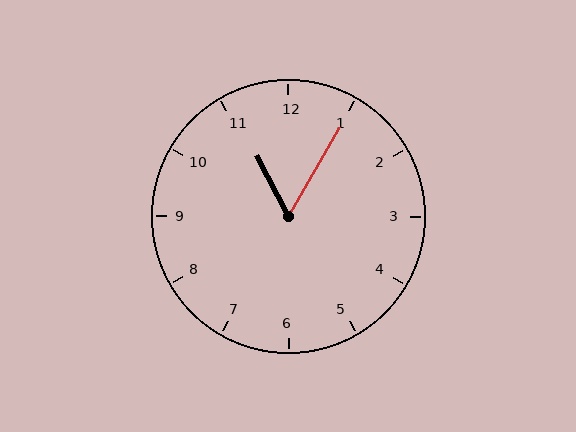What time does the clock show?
11:05.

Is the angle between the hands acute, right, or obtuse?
It is acute.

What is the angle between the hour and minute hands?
Approximately 58 degrees.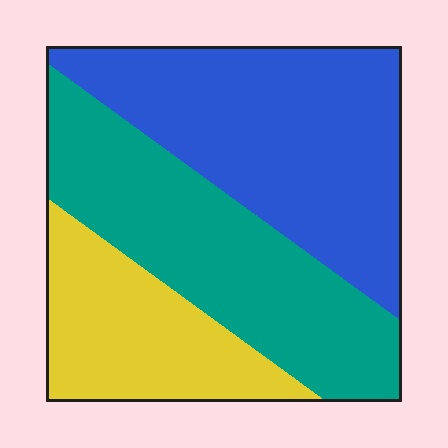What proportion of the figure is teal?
Teal takes up about three eighths (3/8) of the figure.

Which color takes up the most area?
Blue, at roughly 40%.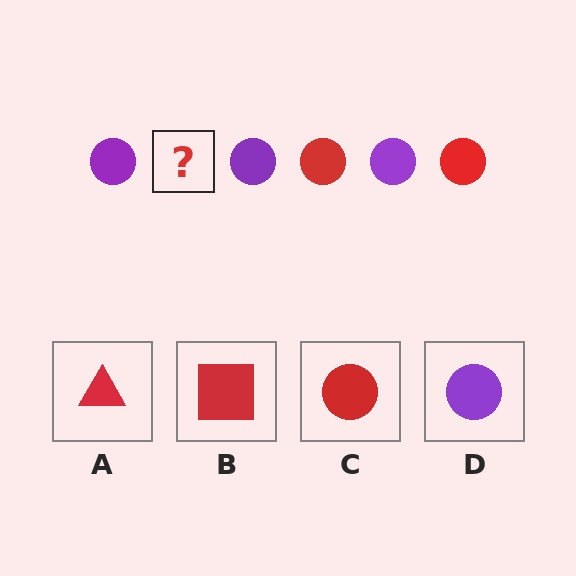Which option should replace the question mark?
Option C.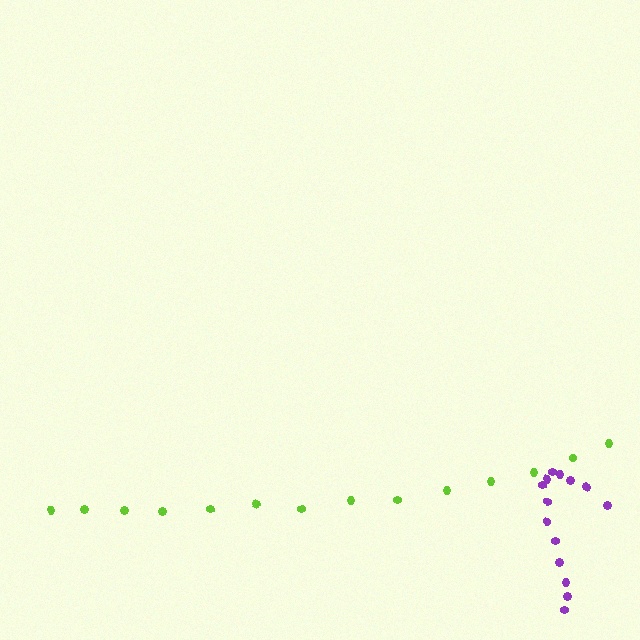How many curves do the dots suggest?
There are 2 distinct paths.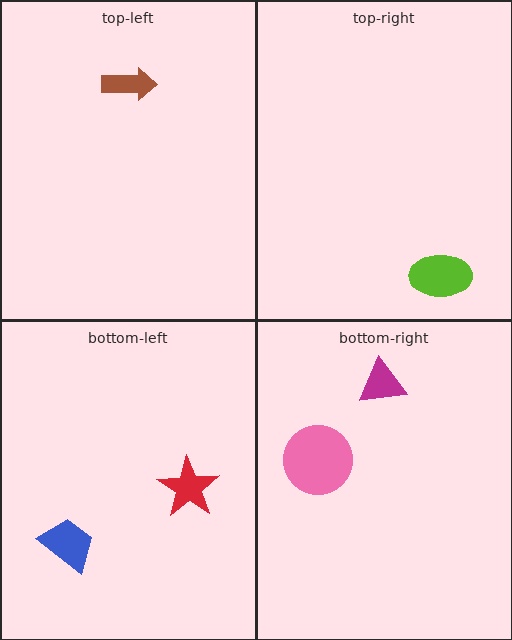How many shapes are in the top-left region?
1.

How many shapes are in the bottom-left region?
2.